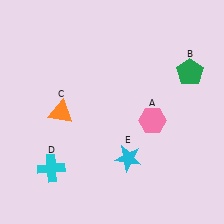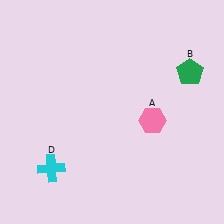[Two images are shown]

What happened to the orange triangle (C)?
The orange triangle (C) was removed in Image 2. It was in the bottom-left area of Image 1.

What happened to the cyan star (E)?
The cyan star (E) was removed in Image 2. It was in the bottom-right area of Image 1.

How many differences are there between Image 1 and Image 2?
There are 2 differences between the two images.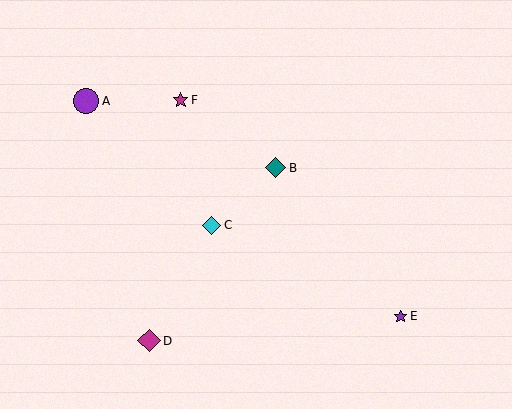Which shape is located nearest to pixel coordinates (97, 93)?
The purple circle (labeled A) at (86, 101) is nearest to that location.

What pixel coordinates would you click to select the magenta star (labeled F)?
Click at (181, 100) to select the magenta star F.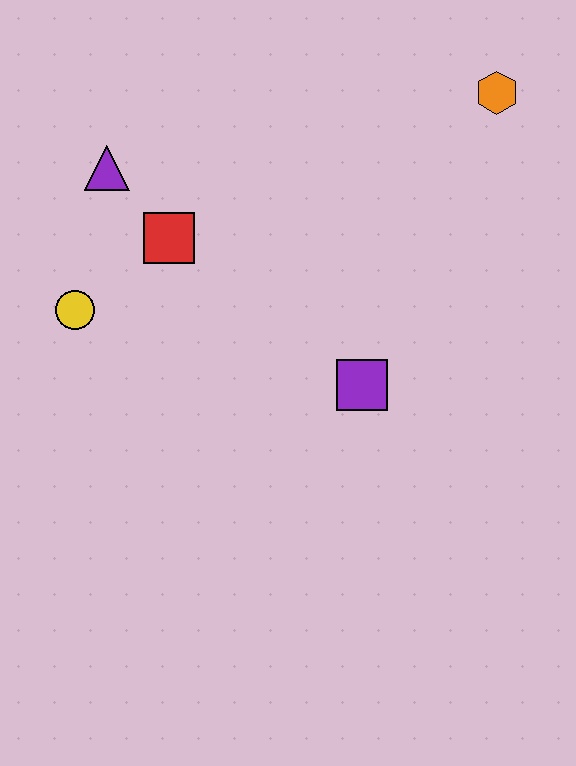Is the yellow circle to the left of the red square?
Yes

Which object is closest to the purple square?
The red square is closest to the purple square.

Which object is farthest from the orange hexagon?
The yellow circle is farthest from the orange hexagon.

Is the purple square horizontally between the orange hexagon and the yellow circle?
Yes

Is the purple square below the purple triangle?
Yes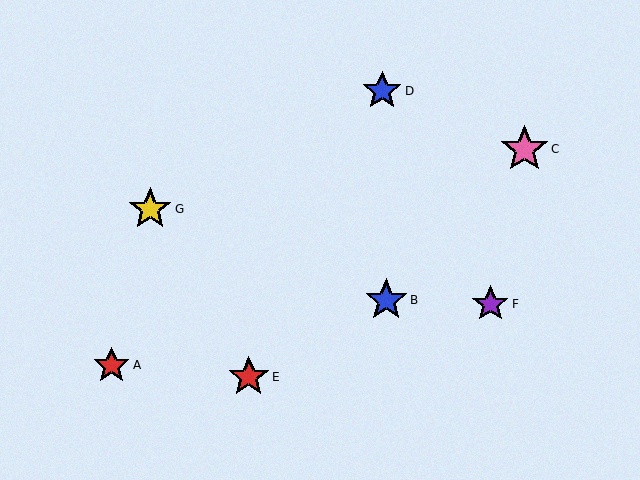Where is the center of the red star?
The center of the red star is at (249, 377).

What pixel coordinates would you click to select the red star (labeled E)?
Click at (249, 377) to select the red star E.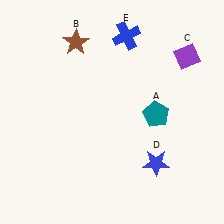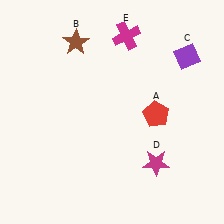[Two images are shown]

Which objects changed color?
A changed from teal to red. D changed from blue to magenta. E changed from blue to magenta.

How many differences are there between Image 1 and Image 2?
There are 3 differences between the two images.